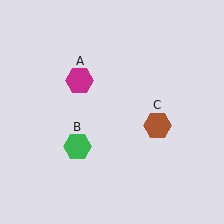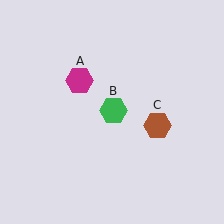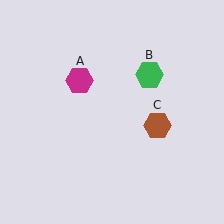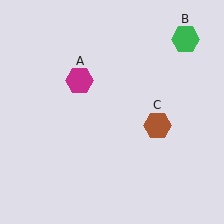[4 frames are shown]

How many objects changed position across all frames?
1 object changed position: green hexagon (object B).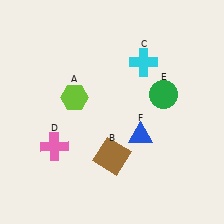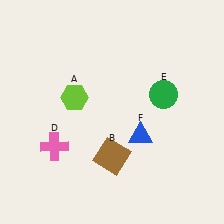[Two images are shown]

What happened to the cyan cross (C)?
The cyan cross (C) was removed in Image 2. It was in the top-right area of Image 1.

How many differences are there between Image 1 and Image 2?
There is 1 difference between the two images.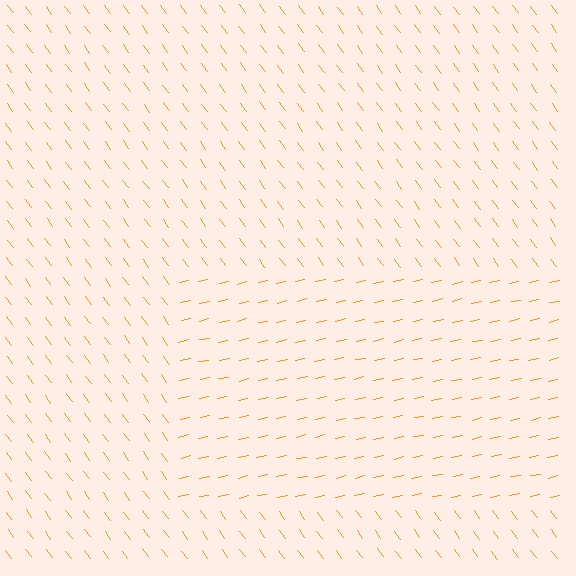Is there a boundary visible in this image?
Yes, there is a texture boundary formed by a change in line orientation.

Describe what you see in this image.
The image is filled with small orange line segments. A rectangle region in the image has lines oriented differently from the surrounding lines, creating a visible texture boundary.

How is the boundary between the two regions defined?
The boundary is defined purely by a change in line orientation (approximately 66 degrees difference). All lines are the same color and thickness.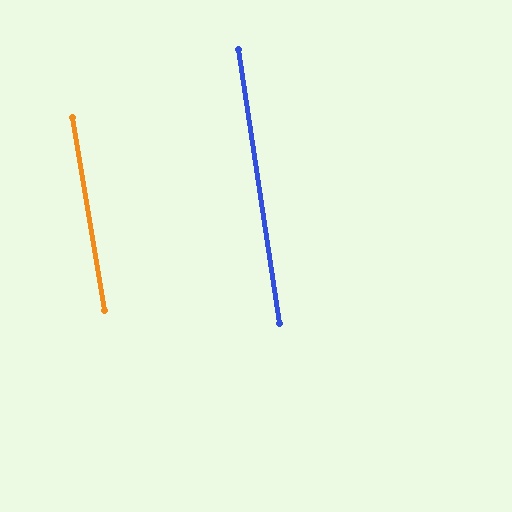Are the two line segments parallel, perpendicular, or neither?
Parallel — their directions differ by only 1.1°.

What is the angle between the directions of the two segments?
Approximately 1 degree.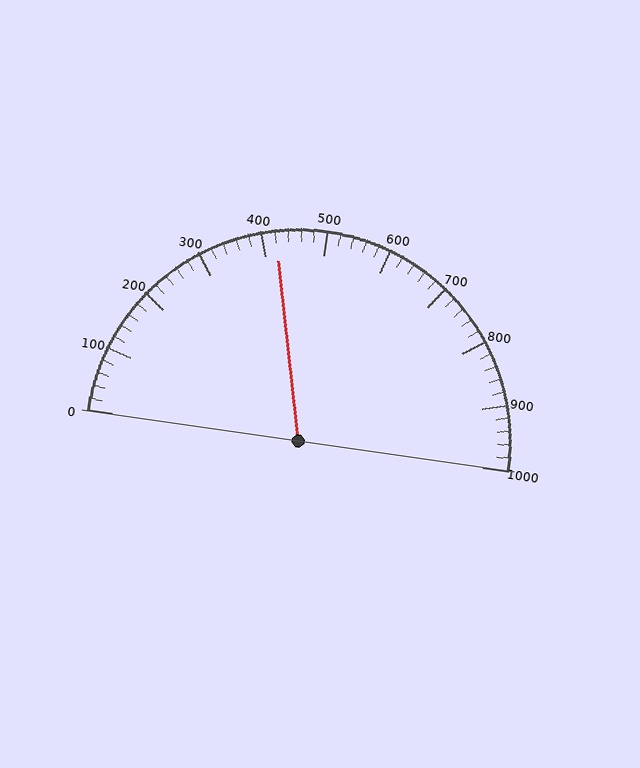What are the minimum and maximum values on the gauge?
The gauge ranges from 0 to 1000.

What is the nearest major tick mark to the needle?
The nearest major tick mark is 400.